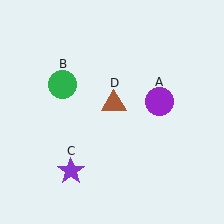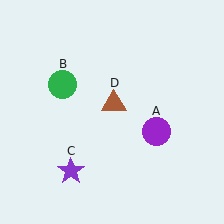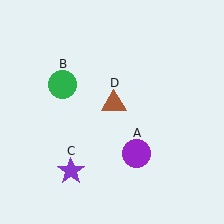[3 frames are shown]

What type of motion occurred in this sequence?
The purple circle (object A) rotated clockwise around the center of the scene.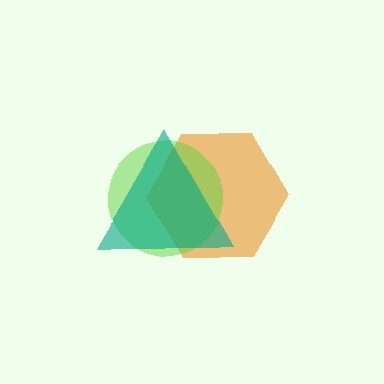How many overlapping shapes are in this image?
There are 3 overlapping shapes in the image.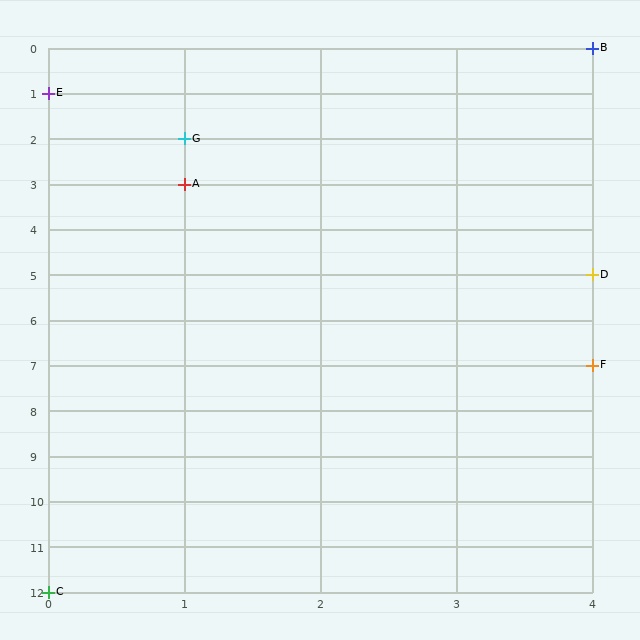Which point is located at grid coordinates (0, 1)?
Point E is at (0, 1).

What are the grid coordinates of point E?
Point E is at grid coordinates (0, 1).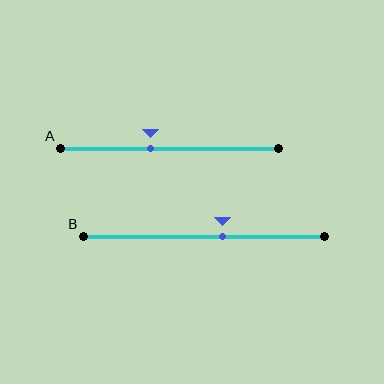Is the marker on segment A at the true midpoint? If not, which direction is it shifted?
No, the marker on segment A is shifted to the left by about 9% of the segment length.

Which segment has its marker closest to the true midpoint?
Segment B has its marker closest to the true midpoint.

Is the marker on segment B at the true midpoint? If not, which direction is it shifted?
No, the marker on segment B is shifted to the right by about 8% of the segment length.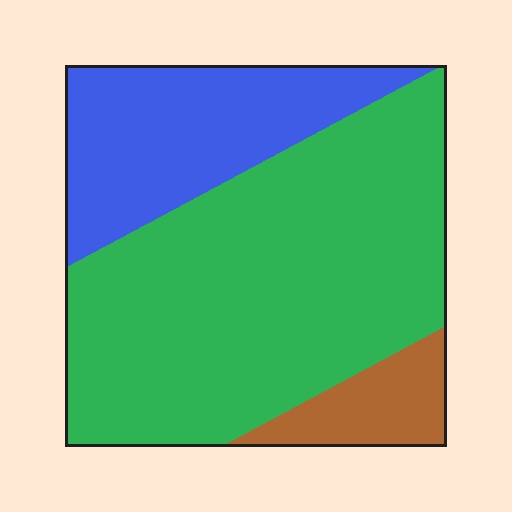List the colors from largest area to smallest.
From largest to smallest: green, blue, brown.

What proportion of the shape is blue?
Blue covers 26% of the shape.